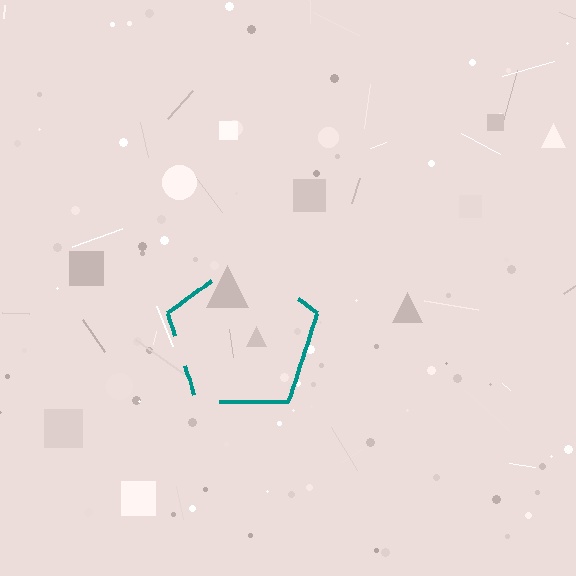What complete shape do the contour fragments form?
The contour fragments form a pentagon.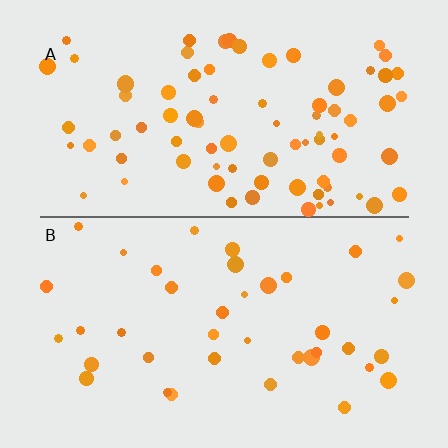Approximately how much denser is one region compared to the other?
Approximately 2.1× — region A over region B.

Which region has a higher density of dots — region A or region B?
A (the top).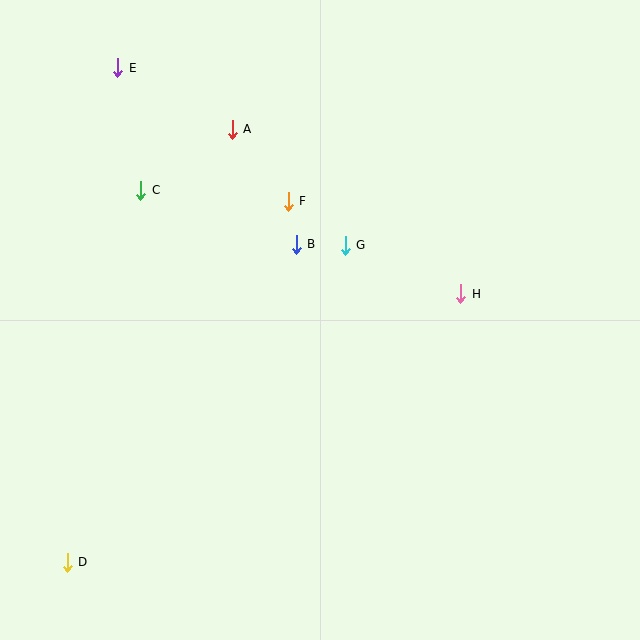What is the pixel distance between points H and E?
The distance between H and E is 411 pixels.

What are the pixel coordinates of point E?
Point E is at (118, 68).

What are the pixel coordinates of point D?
Point D is at (67, 562).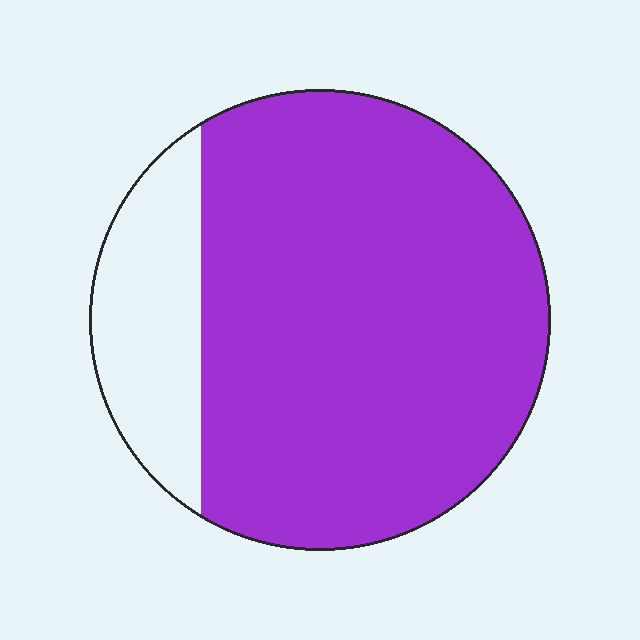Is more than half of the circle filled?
Yes.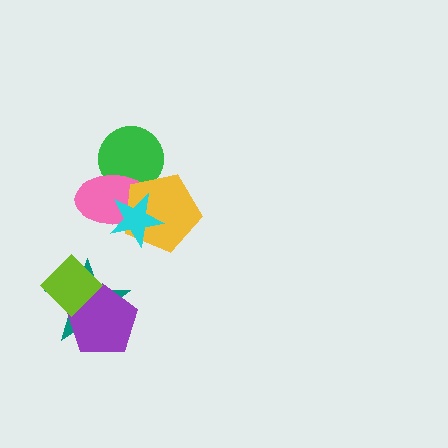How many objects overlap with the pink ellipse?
3 objects overlap with the pink ellipse.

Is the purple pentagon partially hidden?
Yes, it is partially covered by another shape.